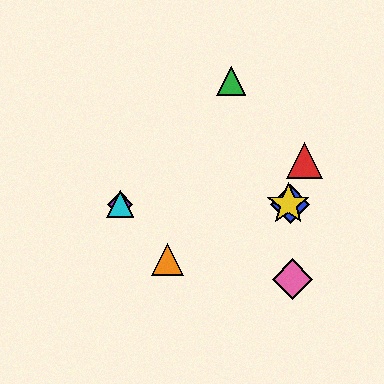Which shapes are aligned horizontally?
The blue diamond, the yellow star, the purple diamond, the cyan triangle are aligned horizontally.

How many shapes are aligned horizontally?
4 shapes (the blue diamond, the yellow star, the purple diamond, the cyan triangle) are aligned horizontally.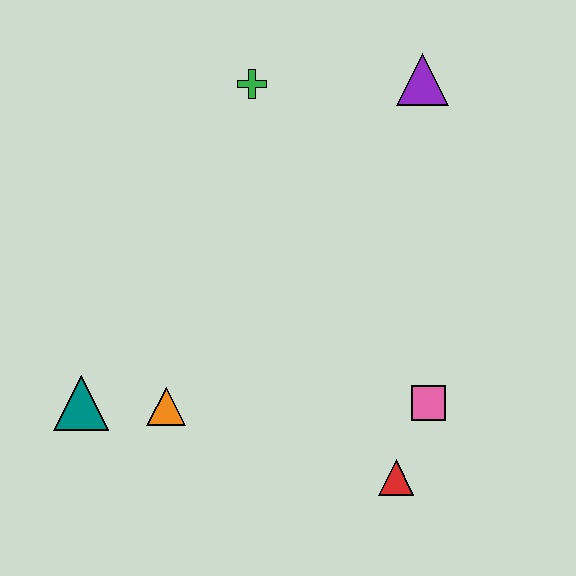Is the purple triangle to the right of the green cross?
Yes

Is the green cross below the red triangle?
No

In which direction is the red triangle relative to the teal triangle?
The red triangle is to the right of the teal triangle.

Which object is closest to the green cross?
The purple triangle is closest to the green cross.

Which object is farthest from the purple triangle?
The teal triangle is farthest from the purple triangle.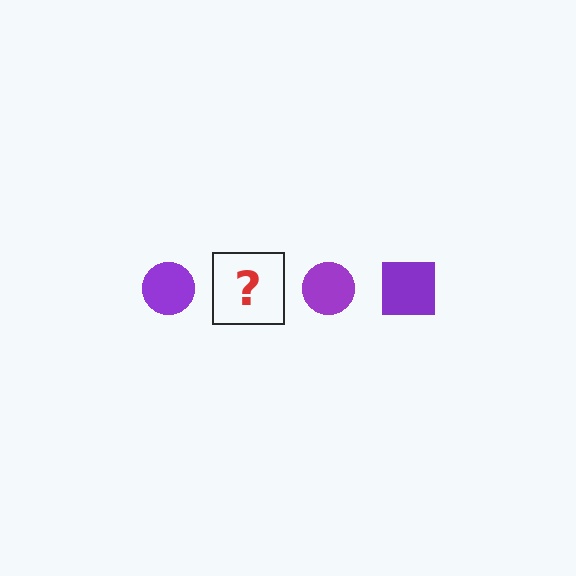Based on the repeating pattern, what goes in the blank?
The blank should be a purple square.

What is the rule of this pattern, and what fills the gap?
The rule is that the pattern cycles through circle, square shapes in purple. The gap should be filled with a purple square.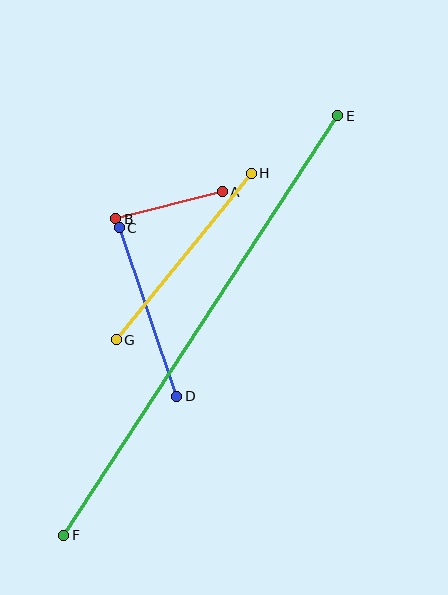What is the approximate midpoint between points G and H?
The midpoint is at approximately (184, 257) pixels.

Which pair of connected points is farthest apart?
Points E and F are farthest apart.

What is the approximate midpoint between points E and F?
The midpoint is at approximately (201, 326) pixels.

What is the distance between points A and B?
The distance is approximately 110 pixels.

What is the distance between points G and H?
The distance is approximately 214 pixels.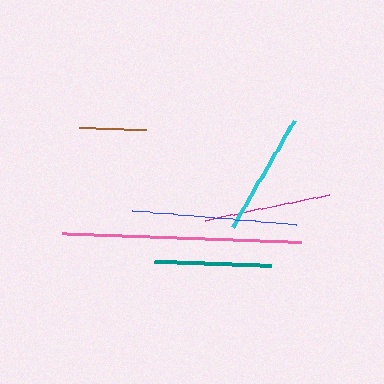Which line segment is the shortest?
The brown line is the shortest at approximately 67 pixels.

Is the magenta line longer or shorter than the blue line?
The blue line is longer than the magenta line.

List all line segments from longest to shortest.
From longest to shortest: pink, blue, magenta, cyan, teal, brown.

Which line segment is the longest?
The pink line is the longest at approximately 239 pixels.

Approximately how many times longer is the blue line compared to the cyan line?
The blue line is approximately 1.3 times the length of the cyan line.